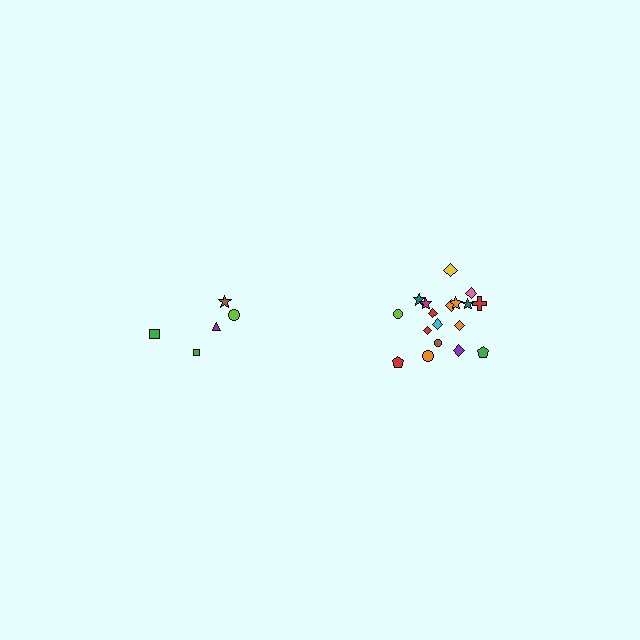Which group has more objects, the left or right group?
The right group.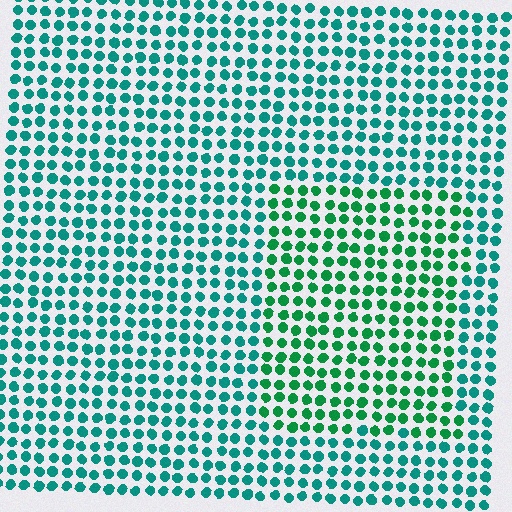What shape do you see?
I see a rectangle.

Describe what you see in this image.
The image is filled with small teal elements in a uniform arrangement. A rectangle-shaped region is visible where the elements are tinted to a slightly different hue, forming a subtle color boundary.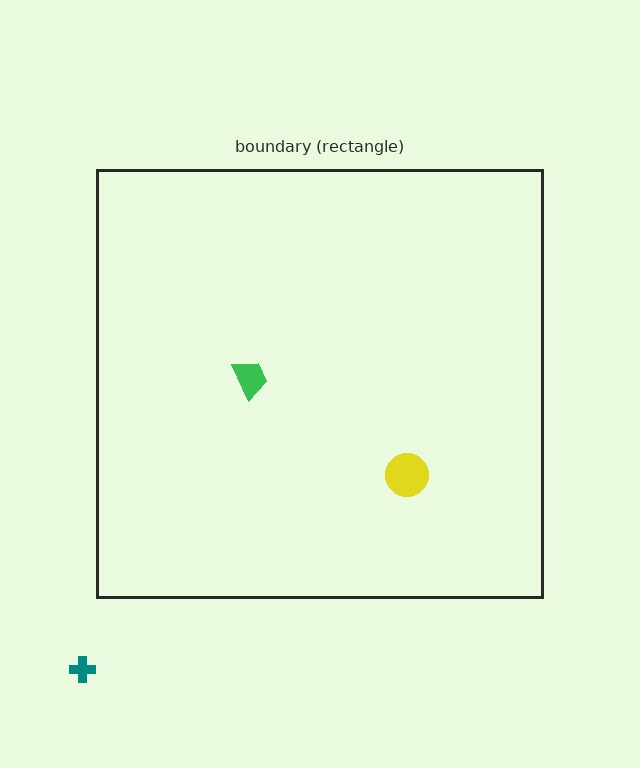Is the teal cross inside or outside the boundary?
Outside.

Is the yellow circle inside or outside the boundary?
Inside.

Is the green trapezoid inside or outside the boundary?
Inside.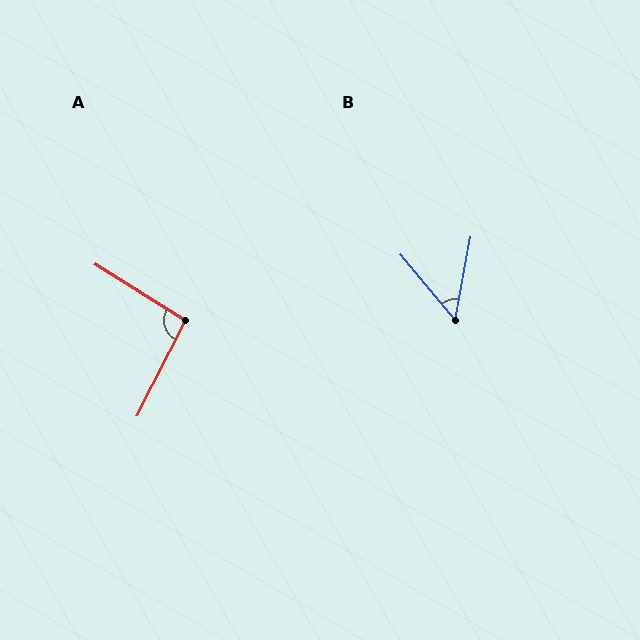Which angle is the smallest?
B, at approximately 50 degrees.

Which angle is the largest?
A, at approximately 95 degrees.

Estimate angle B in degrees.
Approximately 50 degrees.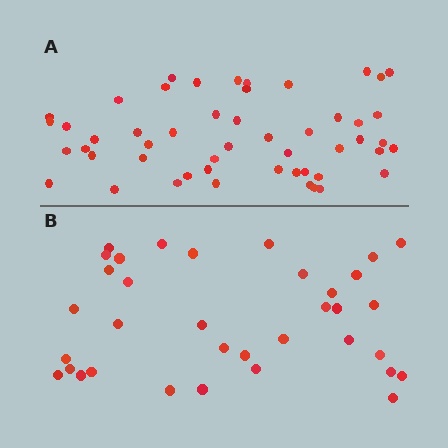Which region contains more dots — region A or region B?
Region A (the top region) has more dots.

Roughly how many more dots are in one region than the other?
Region A has approximately 15 more dots than region B.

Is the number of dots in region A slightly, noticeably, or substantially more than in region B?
Region A has substantially more. The ratio is roughly 1.5 to 1.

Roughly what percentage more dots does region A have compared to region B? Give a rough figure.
About 45% more.